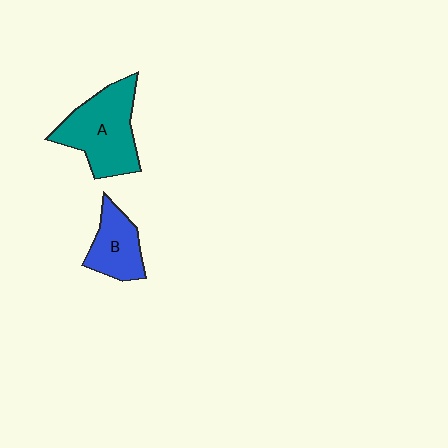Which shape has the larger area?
Shape A (teal).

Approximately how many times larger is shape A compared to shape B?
Approximately 1.7 times.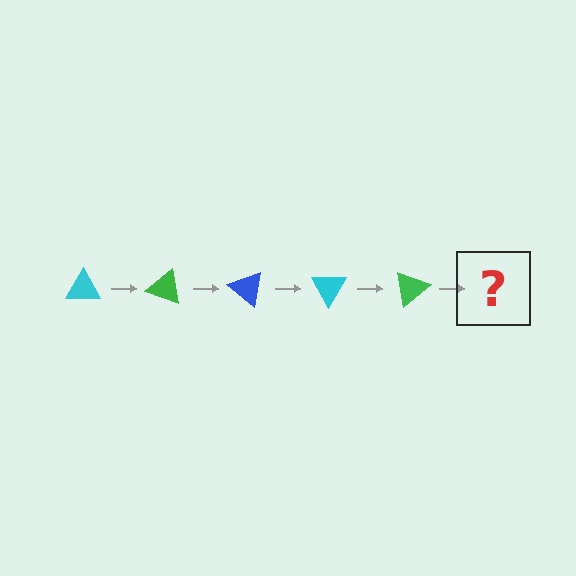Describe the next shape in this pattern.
It should be a blue triangle, rotated 100 degrees from the start.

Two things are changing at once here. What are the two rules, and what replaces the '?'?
The two rules are that it rotates 20 degrees each step and the color cycles through cyan, green, and blue. The '?' should be a blue triangle, rotated 100 degrees from the start.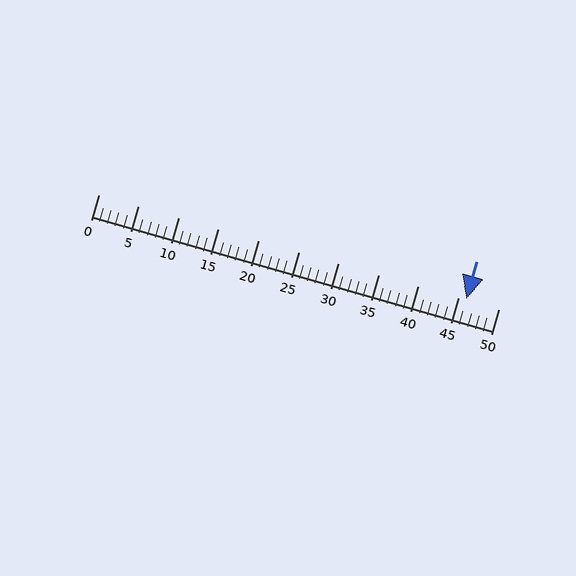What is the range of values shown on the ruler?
The ruler shows values from 0 to 50.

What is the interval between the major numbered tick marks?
The major tick marks are spaced 5 units apart.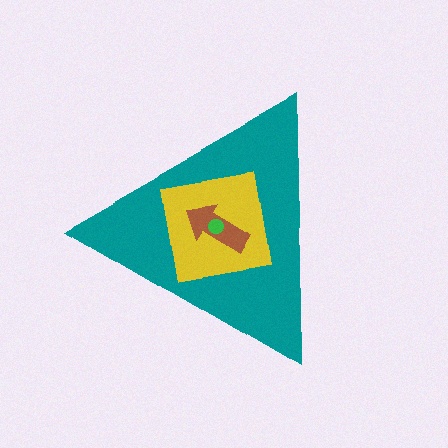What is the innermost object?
The green circle.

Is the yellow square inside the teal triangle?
Yes.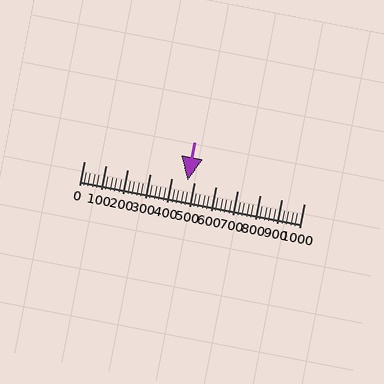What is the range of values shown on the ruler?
The ruler shows values from 0 to 1000.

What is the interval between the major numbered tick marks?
The major tick marks are spaced 100 units apart.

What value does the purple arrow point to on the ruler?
The purple arrow points to approximately 470.